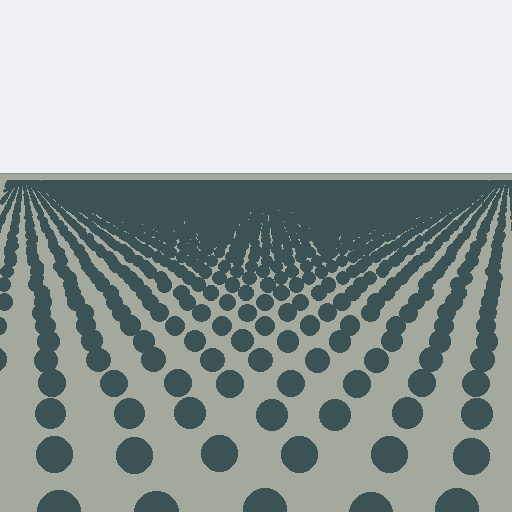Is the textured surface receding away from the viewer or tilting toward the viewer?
The surface is receding away from the viewer. Texture elements get smaller and denser toward the top.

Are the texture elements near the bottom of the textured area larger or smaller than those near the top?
Larger. Near the bottom, elements are closer to the viewer and appear at a bigger on-screen size.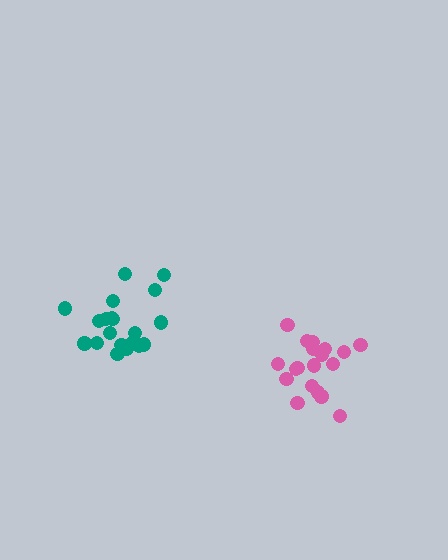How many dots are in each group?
Group 1: 19 dots, Group 2: 20 dots (39 total).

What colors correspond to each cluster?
The clusters are colored: pink, teal.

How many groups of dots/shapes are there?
There are 2 groups.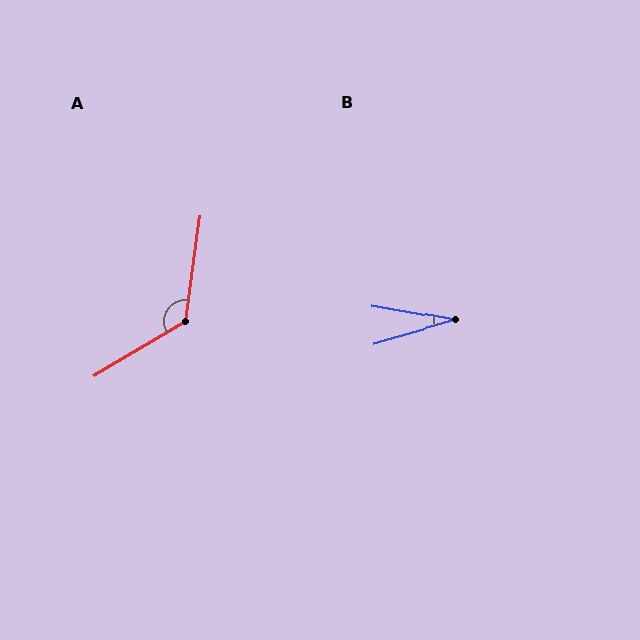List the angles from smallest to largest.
B (26°), A (128°).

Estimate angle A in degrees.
Approximately 128 degrees.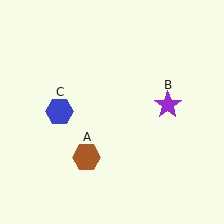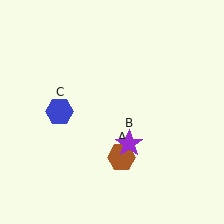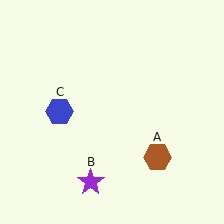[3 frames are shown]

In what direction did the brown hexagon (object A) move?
The brown hexagon (object A) moved right.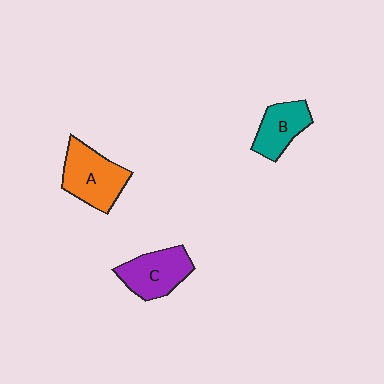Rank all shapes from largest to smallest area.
From largest to smallest: A (orange), C (purple), B (teal).